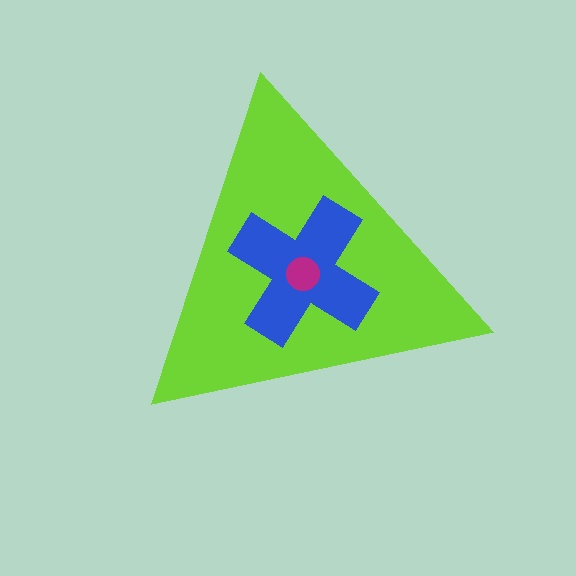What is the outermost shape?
The lime triangle.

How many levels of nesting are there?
3.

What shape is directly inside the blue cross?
The magenta circle.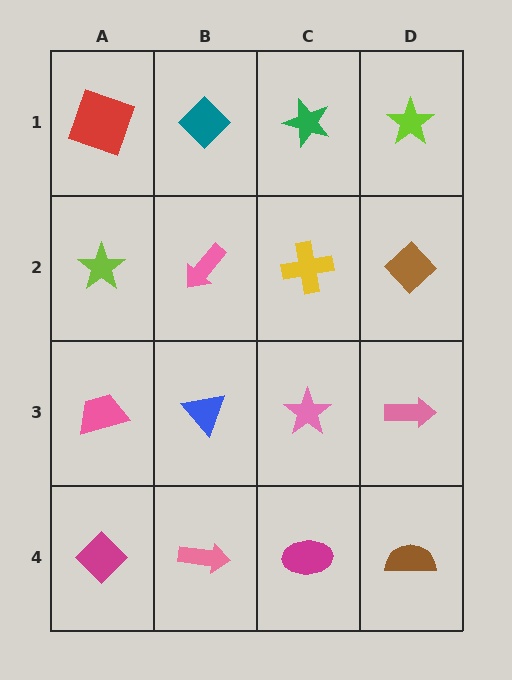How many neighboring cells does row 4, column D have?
2.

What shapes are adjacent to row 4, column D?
A pink arrow (row 3, column D), a magenta ellipse (row 4, column C).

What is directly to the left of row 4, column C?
A pink arrow.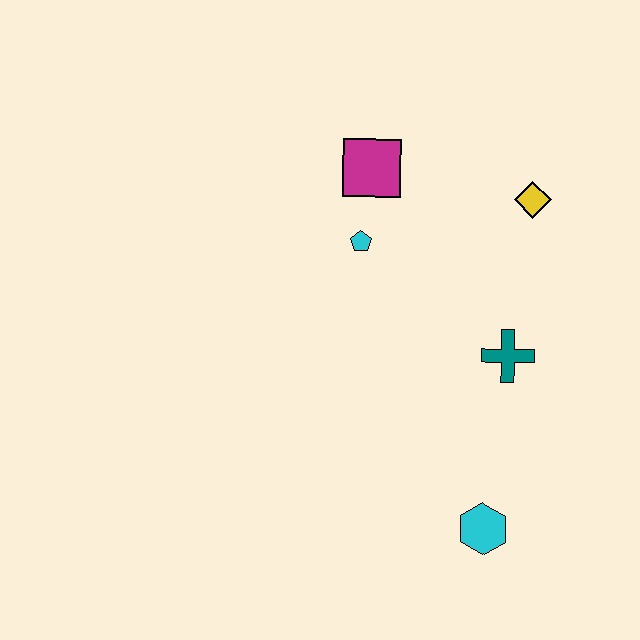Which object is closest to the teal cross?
The yellow diamond is closest to the teal cross.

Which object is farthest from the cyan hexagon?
The magenta square is farthest from the cyan hexagon.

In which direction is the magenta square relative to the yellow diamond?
The magenta square is to the left of the yellow diamond.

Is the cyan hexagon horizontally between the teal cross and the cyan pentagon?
Yes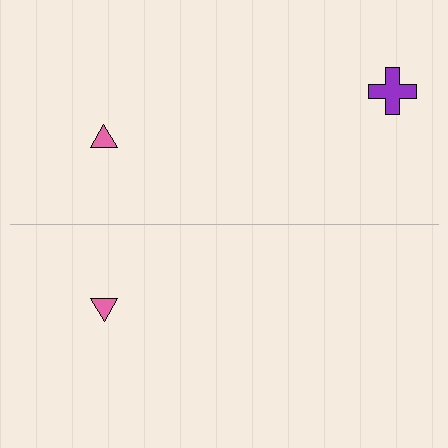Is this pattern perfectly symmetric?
No, the pattern is not perfectly symmetric. A purple cross is missing from the bottom side.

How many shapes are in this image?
There are 3 shapes in this image.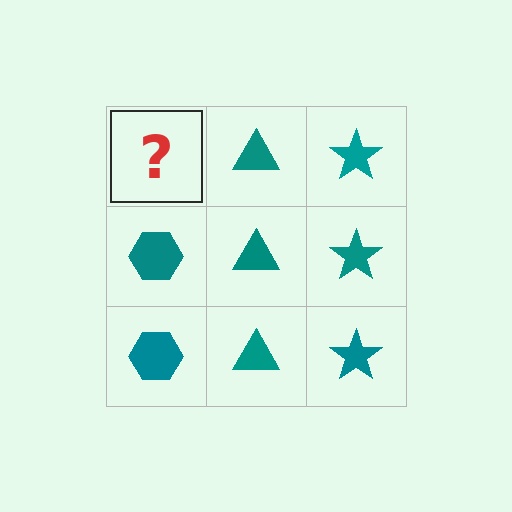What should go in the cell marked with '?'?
The missing cell should contain a teal hexagon.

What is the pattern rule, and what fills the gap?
The rule is that each column has a consistent shape. The gap should be filled with a teal hexagon.